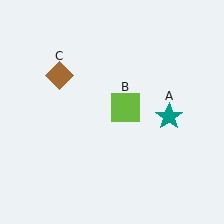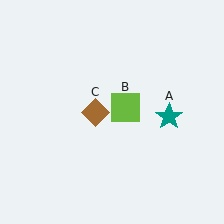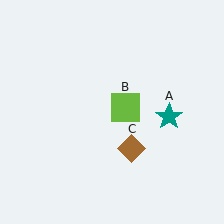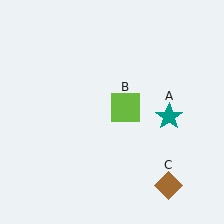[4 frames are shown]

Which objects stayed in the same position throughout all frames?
Teal star (object A) and lime square (object B) remained stationary.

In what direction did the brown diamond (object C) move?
The brown diamond (object C) moved down and to the right.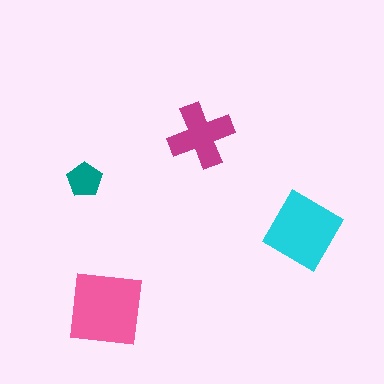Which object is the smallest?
The teal pentagon.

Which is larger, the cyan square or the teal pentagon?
The cyan square.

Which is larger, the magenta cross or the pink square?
The pink square.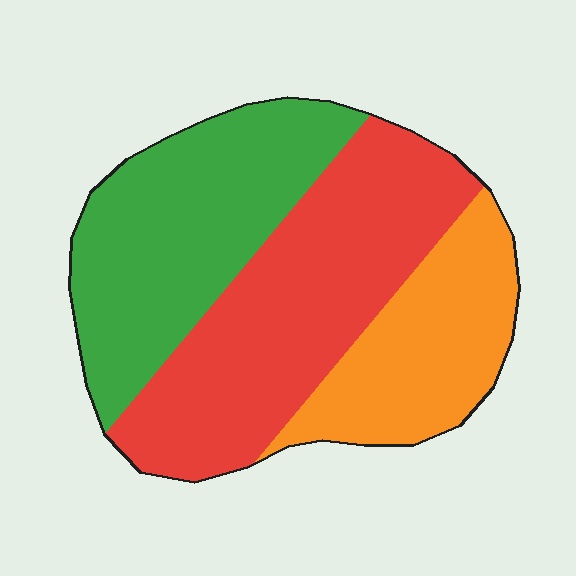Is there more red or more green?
Red.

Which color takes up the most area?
Red, at roughly 40%.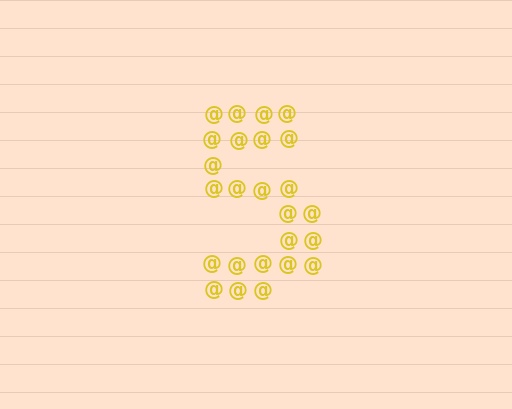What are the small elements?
The small elements are at signs.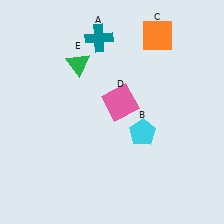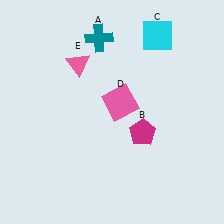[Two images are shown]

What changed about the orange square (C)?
In Image 1, C is orange. In Image 2, it changed to cyan.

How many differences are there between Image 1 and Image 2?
There are 3 differences between the two images.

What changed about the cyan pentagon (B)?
In Image 1, B is cyan. In Image 2, it changed to magenta.